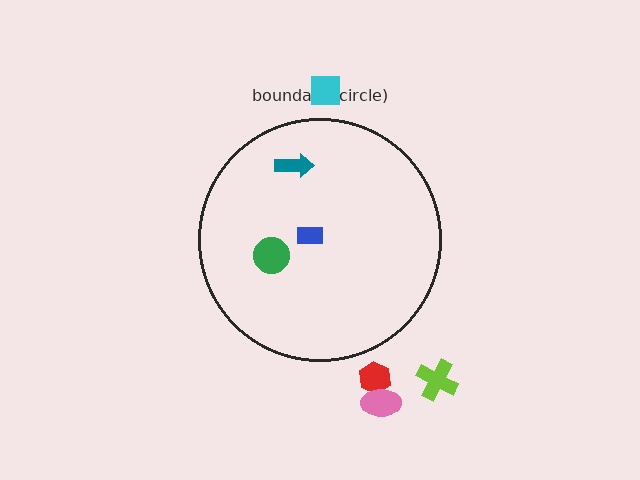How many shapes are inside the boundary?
3 inside, 4 outside.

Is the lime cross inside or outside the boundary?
Outside.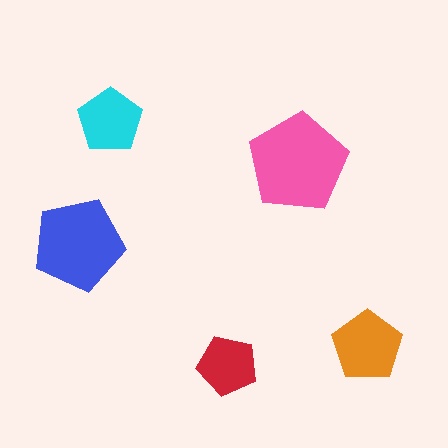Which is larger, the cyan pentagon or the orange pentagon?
The orange one.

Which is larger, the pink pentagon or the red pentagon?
The pink one.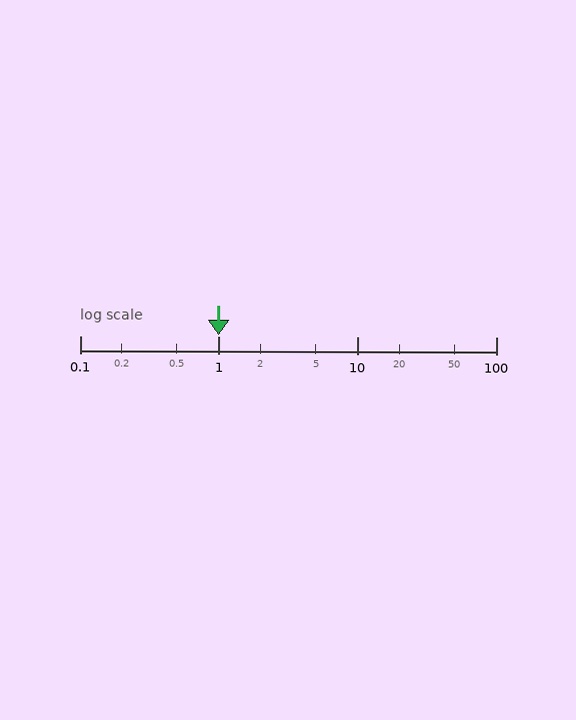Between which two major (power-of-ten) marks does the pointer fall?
The pointer is between 1 and 10.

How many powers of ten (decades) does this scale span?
The scale spans 3 decades, from 0.1 to 100.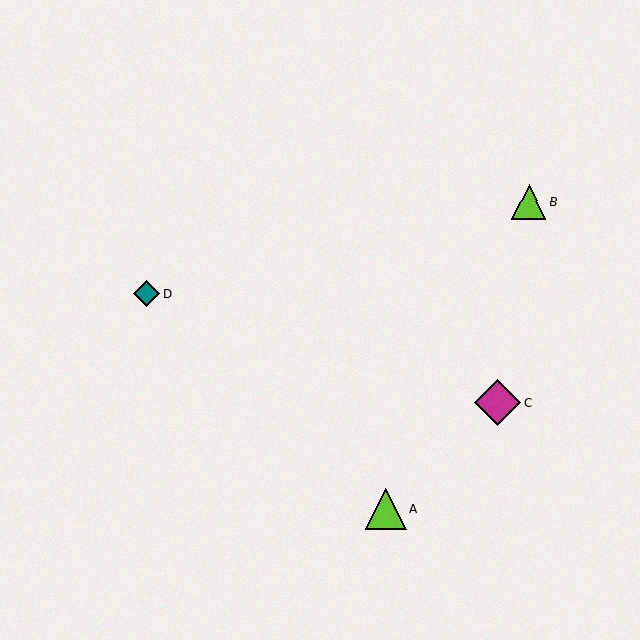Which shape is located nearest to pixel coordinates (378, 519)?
The lime triangle (labeled A) at (386, 509) is nearest to that location.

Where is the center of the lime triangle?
The center of the lime triangle is at (529, 202).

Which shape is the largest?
The magenta diamond (labeled C) is the largest.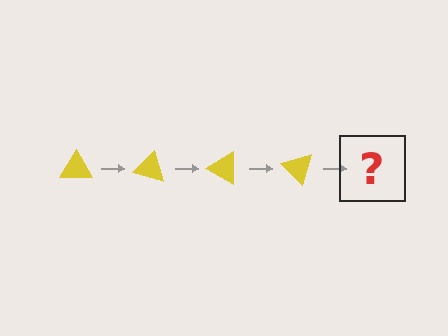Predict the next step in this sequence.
The next step is a yellow triangle rotated 60 degrees.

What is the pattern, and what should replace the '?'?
The pattern is that the triangle rotates 15 degrees each step. The '?' should be a yellow triangle rotated 60 degrees.